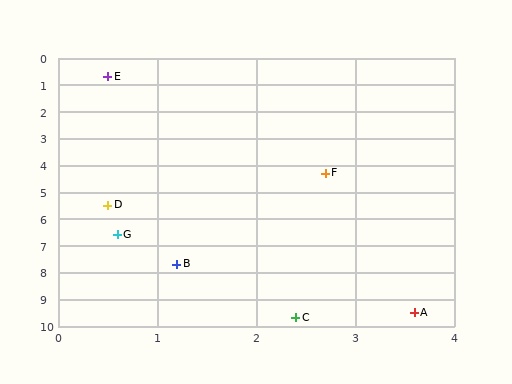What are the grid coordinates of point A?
Point A is at approximately (3.6, 9.5).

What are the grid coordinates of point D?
Point D is at approximately (0.5, 5.5).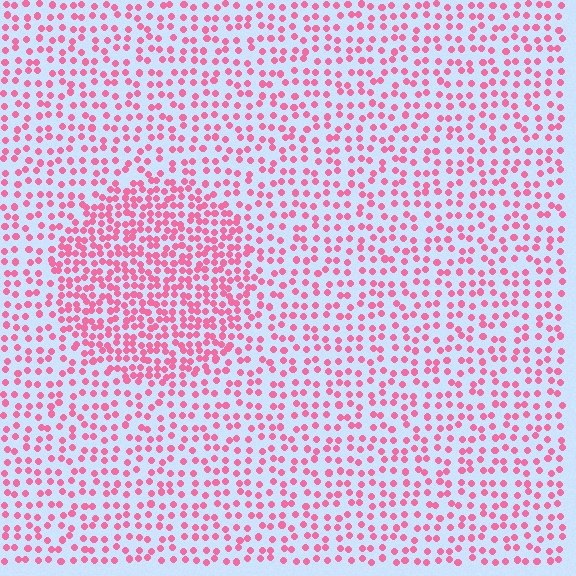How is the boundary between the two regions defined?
The boundary is defined by a change in element density (approximately 1.9x ratio). All elements are the same color, size, and shape.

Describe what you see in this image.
The image contains small pink elements arranged at two different densities. A circle-shaped region is visible where the elements are more densely packed than the surrounding area.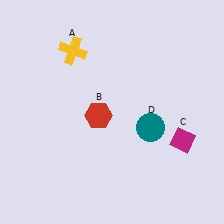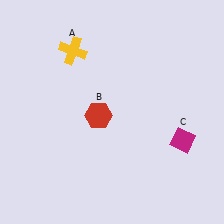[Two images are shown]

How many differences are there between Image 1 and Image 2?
There is 1 difference between the two images.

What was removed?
The teal circle (D) was removed in Image 2.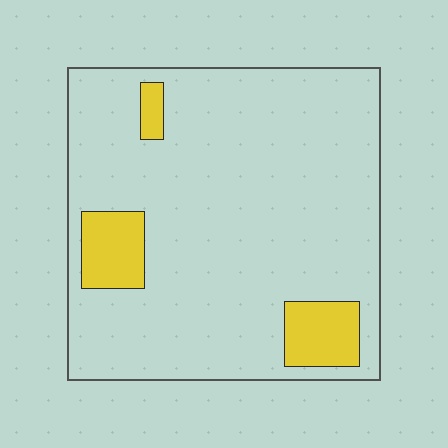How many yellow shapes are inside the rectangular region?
3.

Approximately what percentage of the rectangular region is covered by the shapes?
Approximately 10%.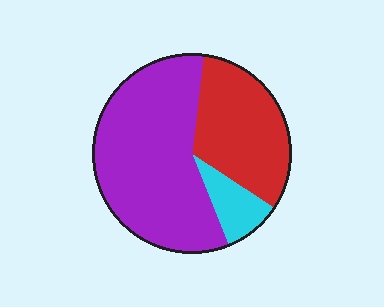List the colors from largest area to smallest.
From largest to smallest: purple, red, cyan.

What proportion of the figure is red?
Red covers roughly 30% of the figure.